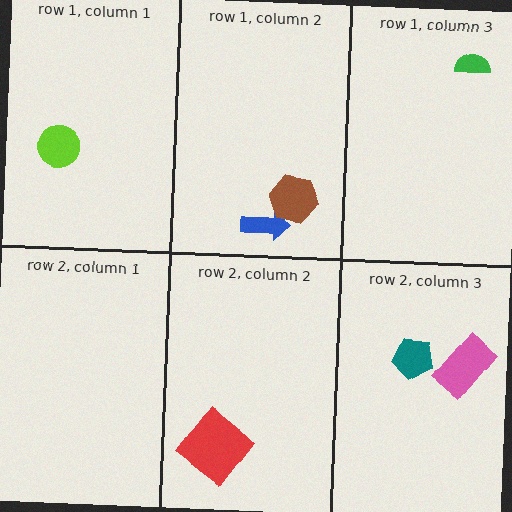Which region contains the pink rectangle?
The row 2, column 3 region.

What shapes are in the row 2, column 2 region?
The red diamond.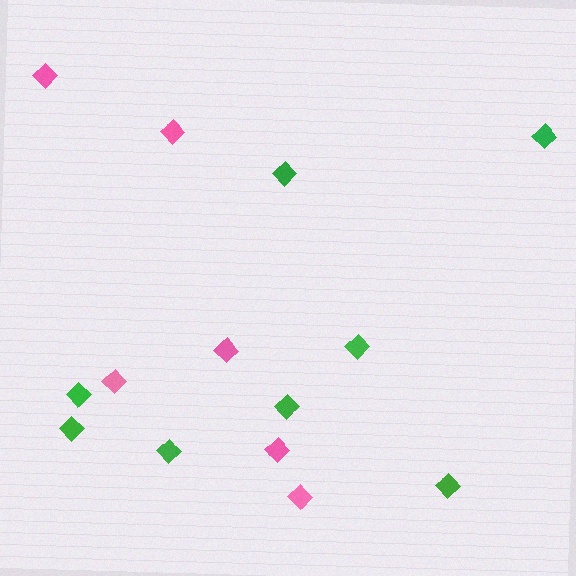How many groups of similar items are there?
There are 2 groups: one group of pink diamonds (6) and one group of green diamonds (8).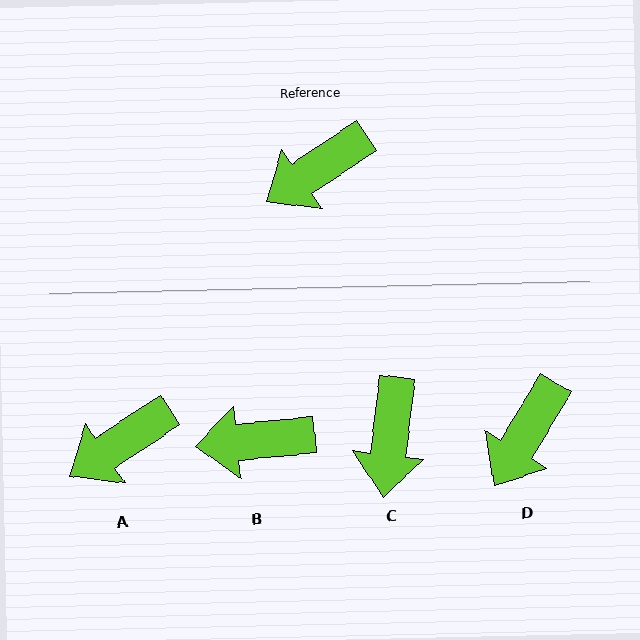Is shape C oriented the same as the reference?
No, it is off by about 49 degrees.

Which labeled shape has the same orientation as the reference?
A.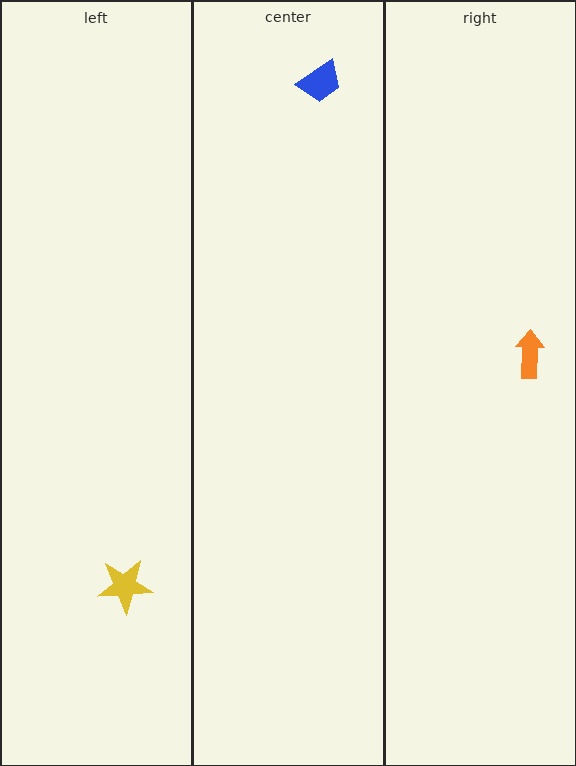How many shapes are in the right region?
1.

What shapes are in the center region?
The blue trapezoid.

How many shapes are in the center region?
1.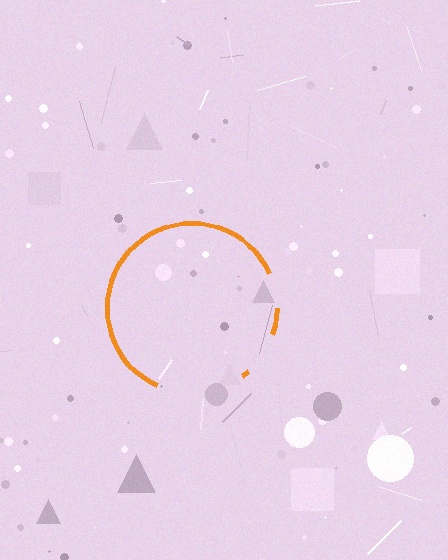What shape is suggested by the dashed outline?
The dashed outline suggests a circle.